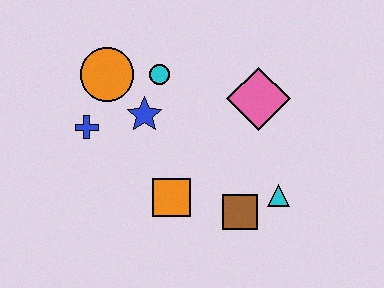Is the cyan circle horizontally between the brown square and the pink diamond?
No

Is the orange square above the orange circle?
No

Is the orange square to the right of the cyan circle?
Yes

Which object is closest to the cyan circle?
The blue star is closest to the cyan circle.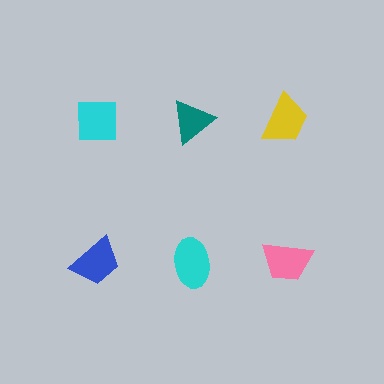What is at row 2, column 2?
A cyan ellipse.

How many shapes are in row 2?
3 shapes.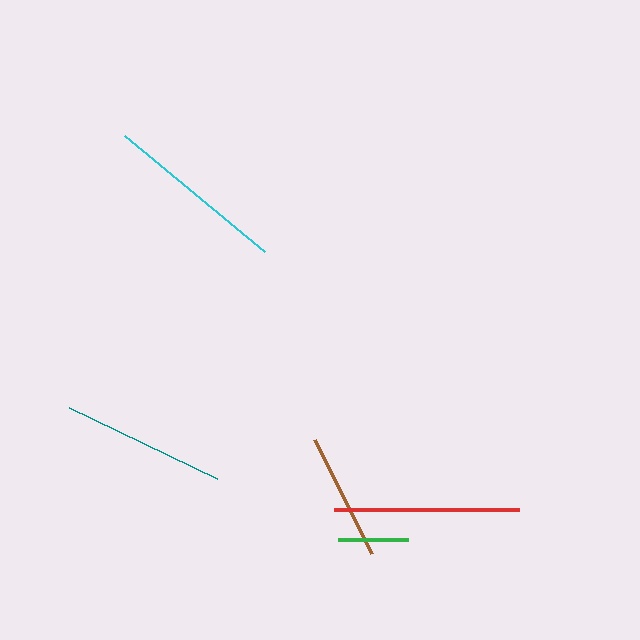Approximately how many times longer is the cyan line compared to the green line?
The cyan line is approximately 2.6 times the length of the green line.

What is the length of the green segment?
The green segment is approximately 70 pixels long.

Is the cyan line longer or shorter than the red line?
The red line is longer than the cyan line.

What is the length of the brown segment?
The brown segment is approximately 127 pixels long.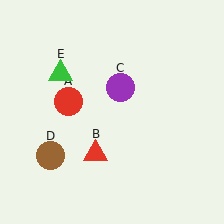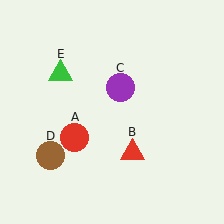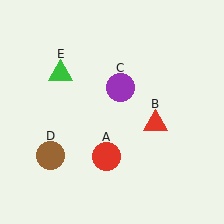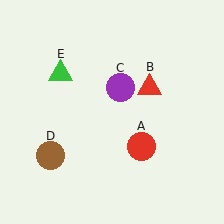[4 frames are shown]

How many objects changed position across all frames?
2 objects changed position: red circle (object A), red triangle (object B).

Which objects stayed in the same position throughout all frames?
Purple circle (object C) and brown circle (object D) and green triangle (object E) remained stationary.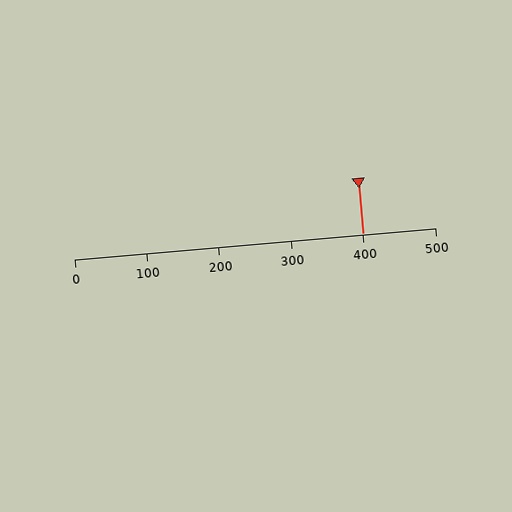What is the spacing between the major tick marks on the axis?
The major ticks are spaced 100 apart.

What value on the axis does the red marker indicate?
The marker indicates approximately 400.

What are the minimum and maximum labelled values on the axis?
The axis runs from 0 to 500.